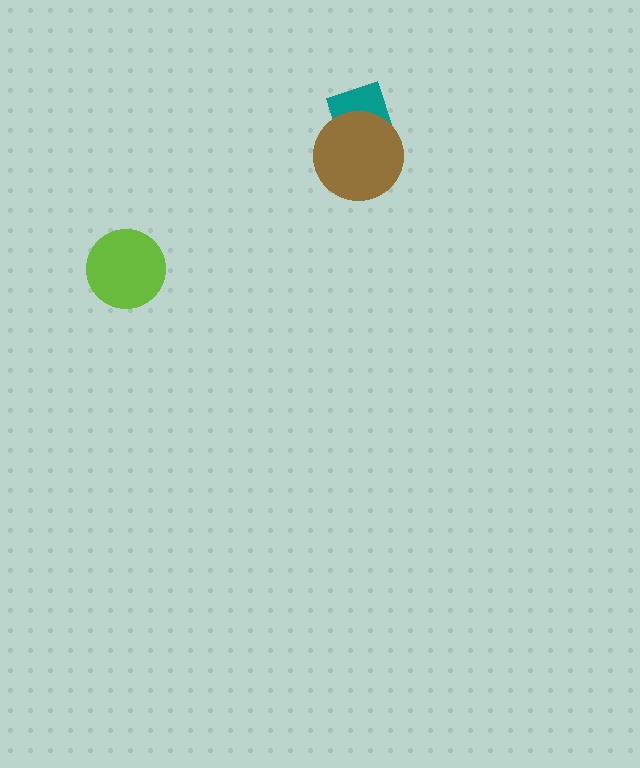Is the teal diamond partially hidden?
Yes, it is partially covered by another shape.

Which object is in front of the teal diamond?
The brown circle is in front of the teal diamond.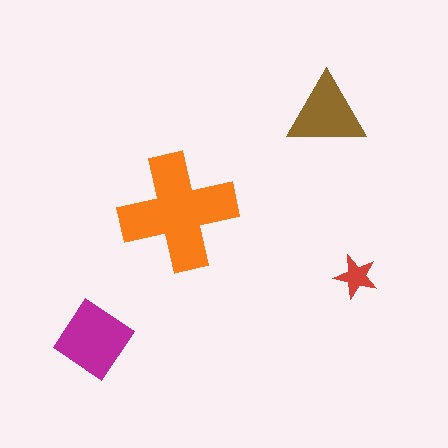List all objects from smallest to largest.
The red star, the brown triangle, the magenta diamond, the orange cross.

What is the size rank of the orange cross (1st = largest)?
1st.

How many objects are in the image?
There are 4 objects in the image.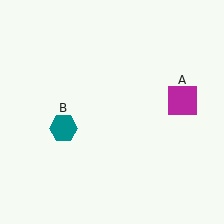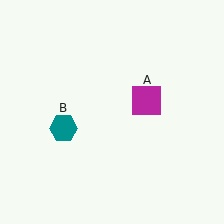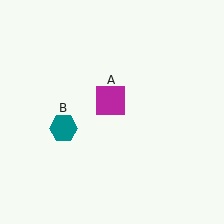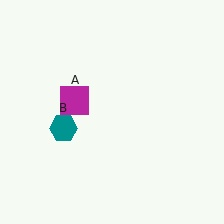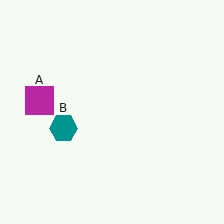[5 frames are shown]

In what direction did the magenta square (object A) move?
The magenta square (object A) moved left.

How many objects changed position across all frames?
1 object changed position: magenta square (object A).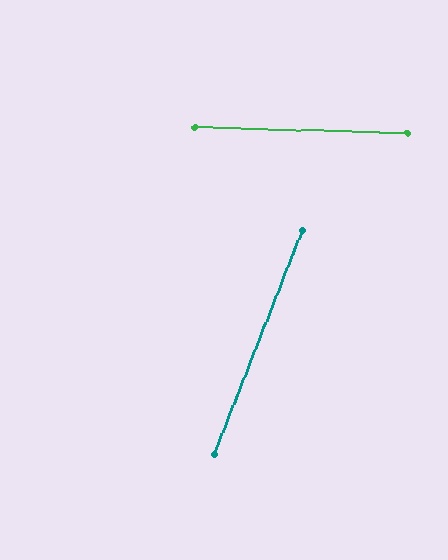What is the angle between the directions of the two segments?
Approximately 70 degrees.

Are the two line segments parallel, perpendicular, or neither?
Neither parallel nor perpendicular — they differ by about 70°.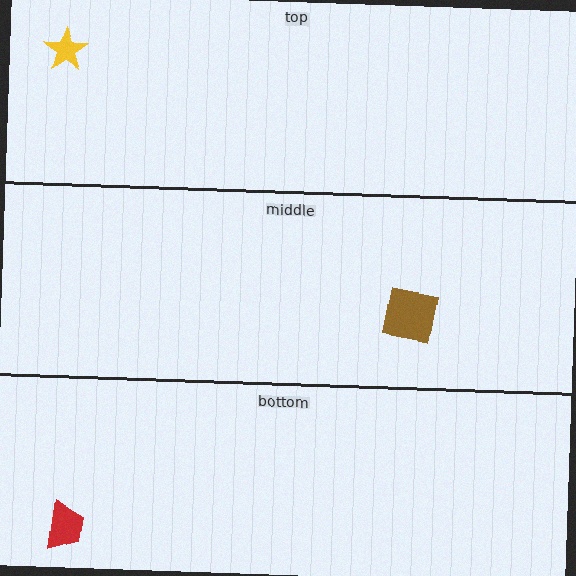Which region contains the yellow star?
The top region.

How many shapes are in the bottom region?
1.